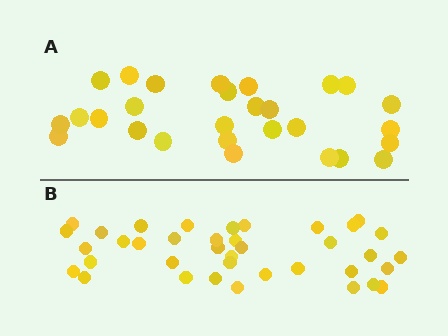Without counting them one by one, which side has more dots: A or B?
Region B (the bottom region) has more dots.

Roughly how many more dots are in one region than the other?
Region B has roughly 10 or so more dots than region A.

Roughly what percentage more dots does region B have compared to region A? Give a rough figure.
About 35% more.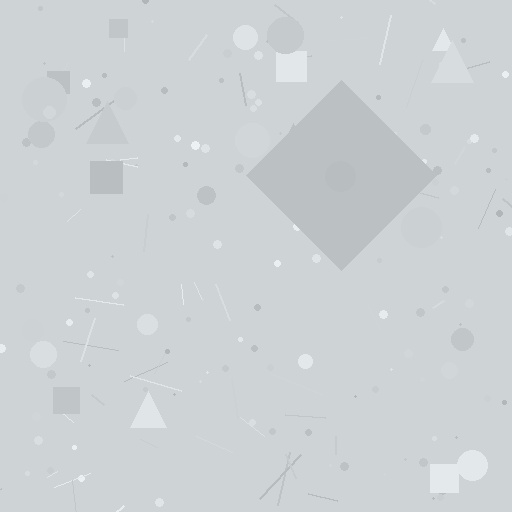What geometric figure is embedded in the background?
A diamond is embedded in the background.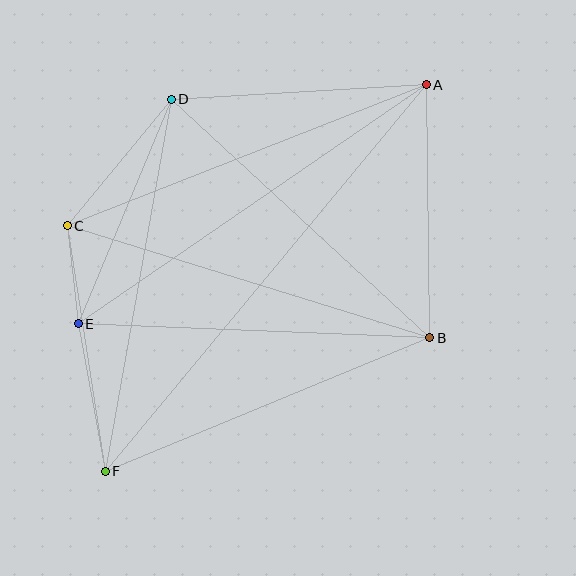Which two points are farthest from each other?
Points A and F are farthest from each other.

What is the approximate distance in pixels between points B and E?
The distance between B and E is approximately 352 pixels.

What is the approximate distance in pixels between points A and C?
The distance between A and C is approximately 386 pixels.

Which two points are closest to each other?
Points C and E are closest to each other.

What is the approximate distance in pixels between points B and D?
The distance between B and D is approximately 352 pixels.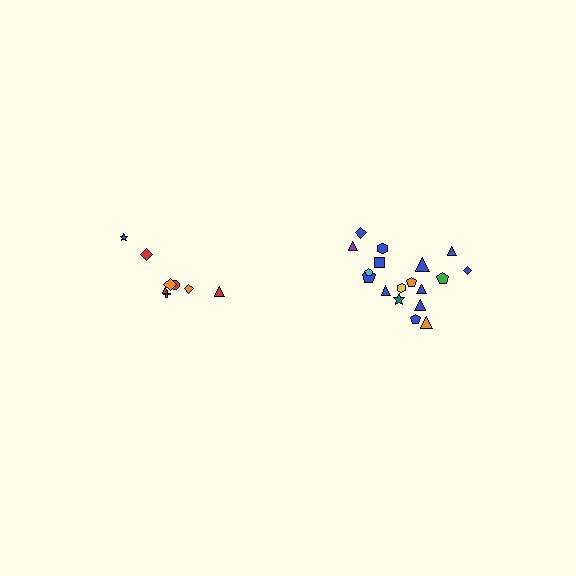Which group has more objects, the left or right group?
The right group.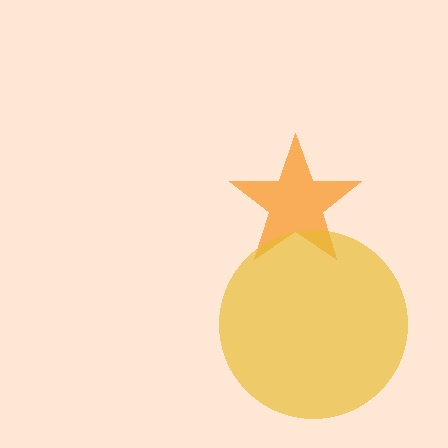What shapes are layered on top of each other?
The layered shapes are: an orange star, a yellow circle.